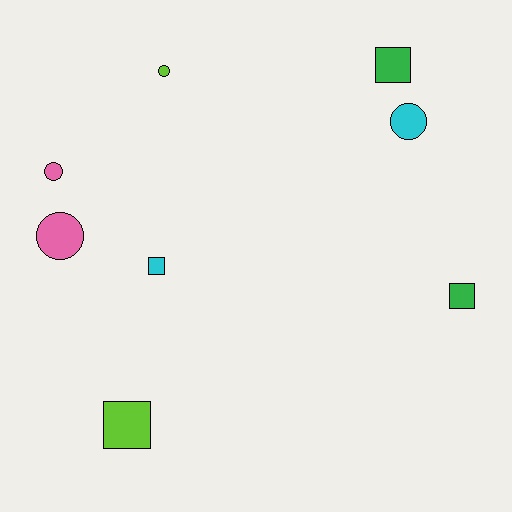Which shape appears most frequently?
Square, with 4 objects.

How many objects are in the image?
There are 8 objects.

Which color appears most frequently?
Pink, with 2 objects.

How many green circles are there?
There are no green circles.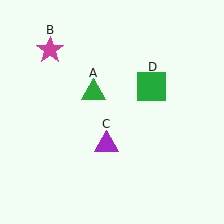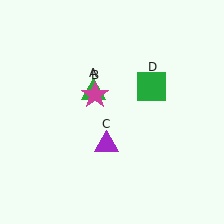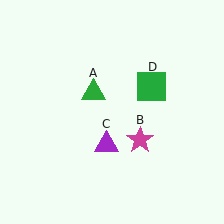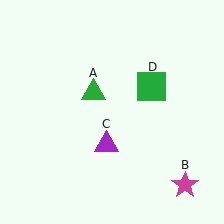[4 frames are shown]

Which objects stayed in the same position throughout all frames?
Green triangle (object A) and purple triangle (object C) and green square (object D) remained stationary.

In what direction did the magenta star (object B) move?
The magenta star (object B) moved down and to the right.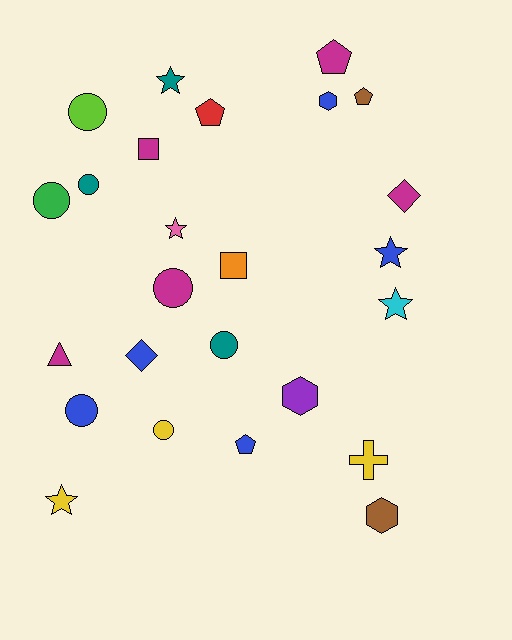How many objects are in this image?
There are 25 objects.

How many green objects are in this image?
There is 1 green object.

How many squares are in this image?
There are 2 squares.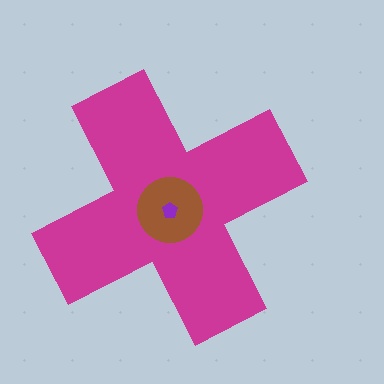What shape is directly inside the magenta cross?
The brown circle.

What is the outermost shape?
The magenta cross.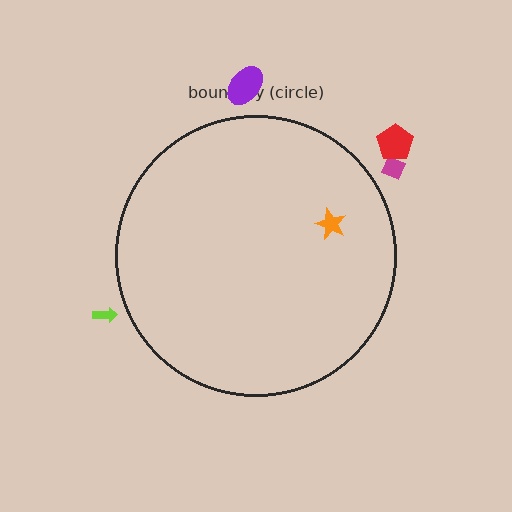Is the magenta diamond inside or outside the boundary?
Outside.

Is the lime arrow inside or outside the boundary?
Outside.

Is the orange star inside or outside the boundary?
Inside.